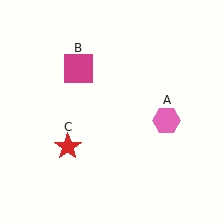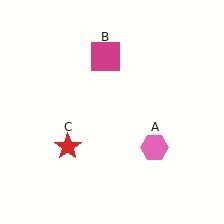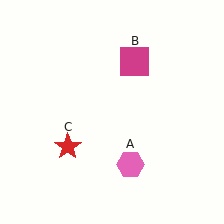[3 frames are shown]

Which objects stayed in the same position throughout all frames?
Red star (object C) remained stationary.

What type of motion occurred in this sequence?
The pink hexagon (object A), magenta square (object B) rotated clockwise around the center of the scene.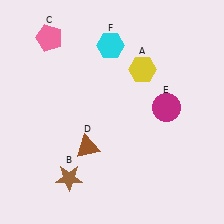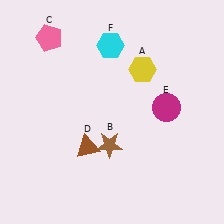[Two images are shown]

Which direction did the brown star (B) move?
The brown star (B) moved right.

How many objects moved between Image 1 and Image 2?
1 object moved between the two images.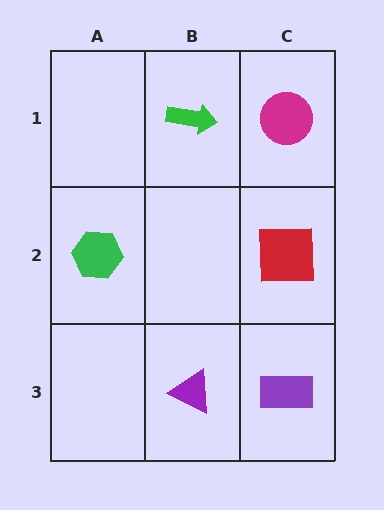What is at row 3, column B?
A purple triangle.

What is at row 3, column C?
A purple rectangle.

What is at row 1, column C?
A magenta circle.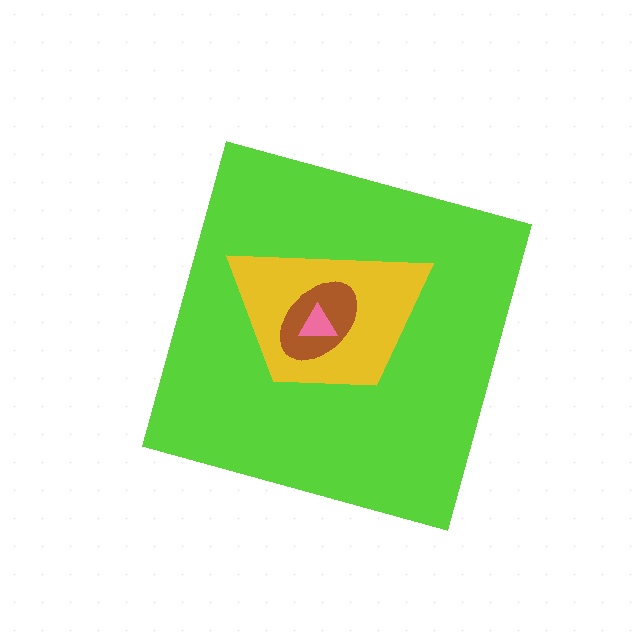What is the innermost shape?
The pink triangle.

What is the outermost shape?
The lime diamond.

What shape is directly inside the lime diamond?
The yellow trapezoid.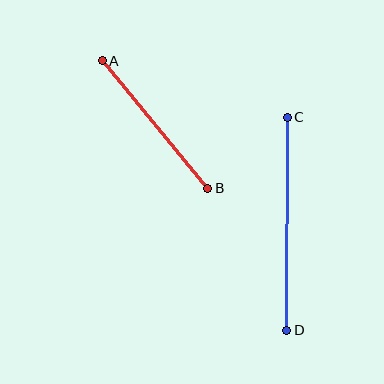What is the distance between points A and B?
The distance is approximately 165 pixels.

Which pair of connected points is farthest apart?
Points C and D are farthest apart.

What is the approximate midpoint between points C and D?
The midpoint is at approximately (287, 224) pixels.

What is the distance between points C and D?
The distance is approximately 213 pixels.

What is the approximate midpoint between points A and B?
The midpoint is at approximately (155, 125) pixels.